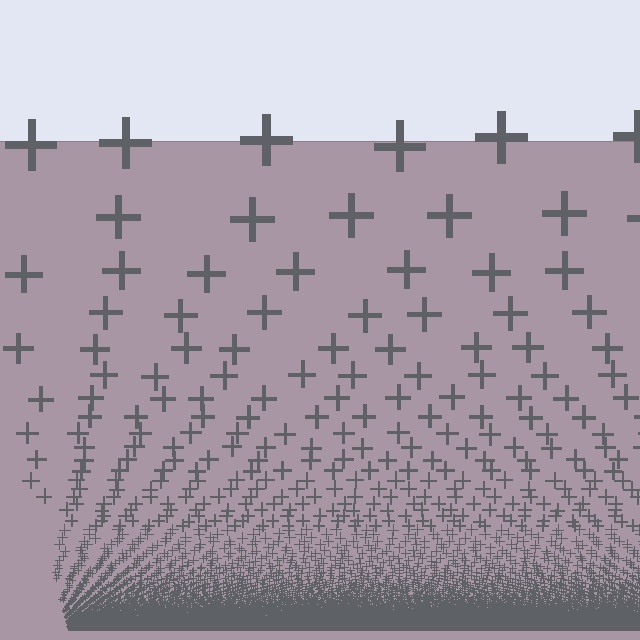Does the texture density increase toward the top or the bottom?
Density increases toward the bottom.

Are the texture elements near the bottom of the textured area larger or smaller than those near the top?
Smaller. The gradient is inverted — elements near the bottom are smaller and denser.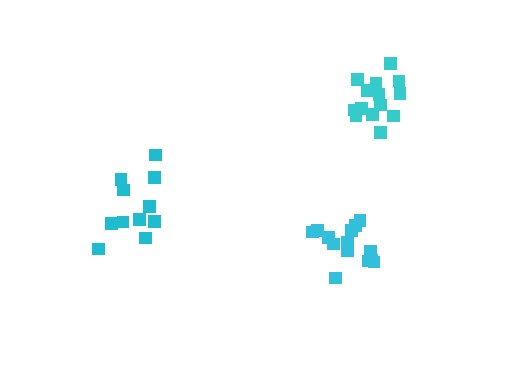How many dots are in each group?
Group 1: 14 dots, Group 2: 11 dots, Group 3: 14 dots (39 total).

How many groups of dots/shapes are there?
There are 3 groups.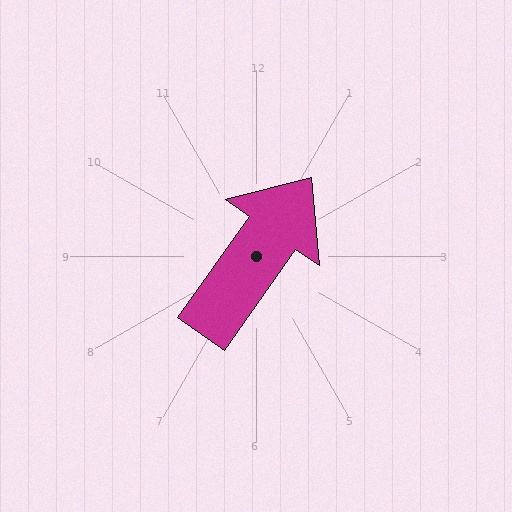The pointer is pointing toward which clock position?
Roughly 1 o'clock.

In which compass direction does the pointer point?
Northeast.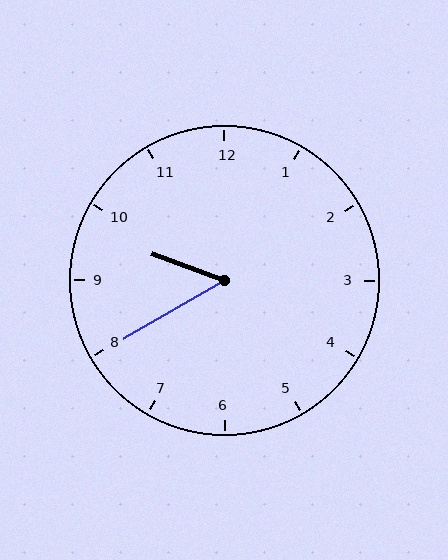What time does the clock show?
9:40.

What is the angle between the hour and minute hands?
Approximately 50 degrees.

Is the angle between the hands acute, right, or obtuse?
It is acute.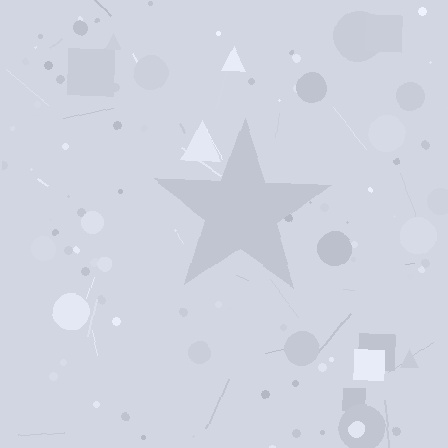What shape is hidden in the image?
A star is hidden in the image.